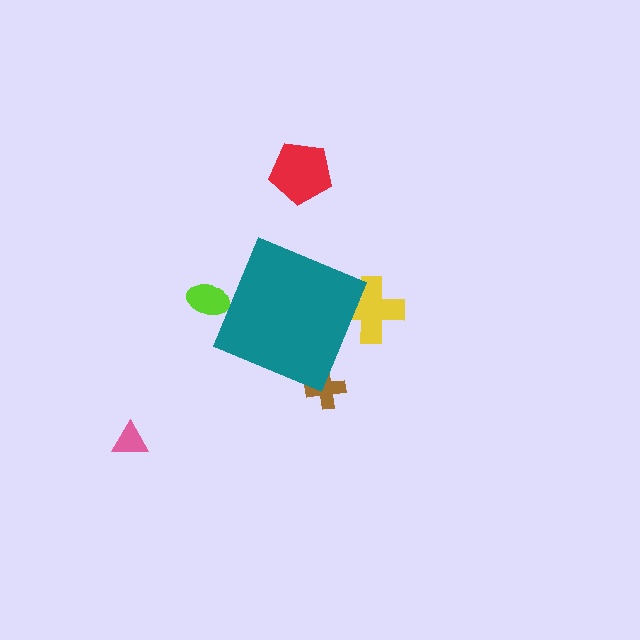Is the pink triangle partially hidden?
No, the pink triangle is fully visible.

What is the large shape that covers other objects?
A teal diamond.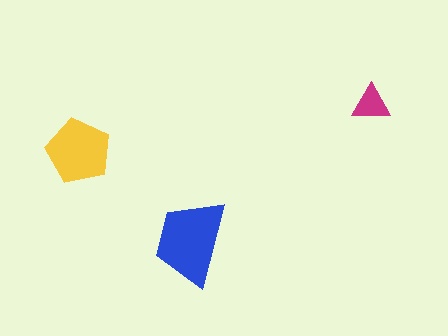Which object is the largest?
The blue trapezoid.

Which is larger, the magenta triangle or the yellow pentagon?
The yellow pentagon.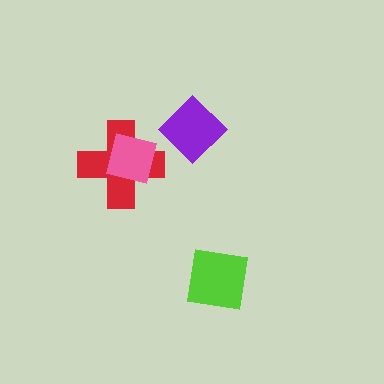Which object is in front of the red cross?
The pink square is in front of the red cross.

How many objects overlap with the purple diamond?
0 objects overlap with the purple diamond.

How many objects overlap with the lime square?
0 objects overlap with the lime square.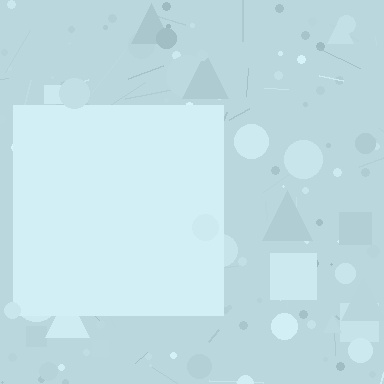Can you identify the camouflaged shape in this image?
The camouflaged shape is a square.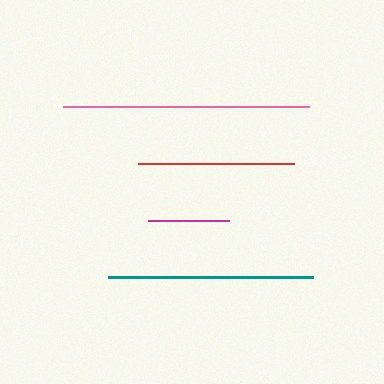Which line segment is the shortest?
The magenta line is the shortest at approximately 81 pixels.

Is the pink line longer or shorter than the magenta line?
The pink line is longer than the magenta line.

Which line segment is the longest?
The pink line is the longest at approximately 246 pixels.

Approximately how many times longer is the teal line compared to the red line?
The teal line is approximately 1.3 times the length of the red line.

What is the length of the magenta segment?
The magenta segment is approximately 81 pixels long.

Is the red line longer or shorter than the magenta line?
The red line is longer than the magenta line.